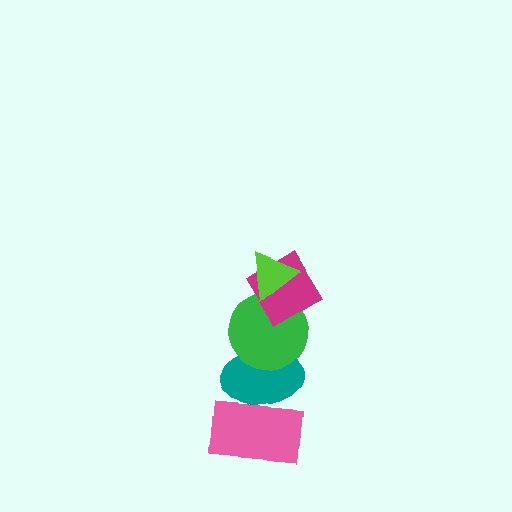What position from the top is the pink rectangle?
The pink rectangle is 5th from the top.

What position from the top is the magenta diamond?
The magenta diamond is 2nd from the top.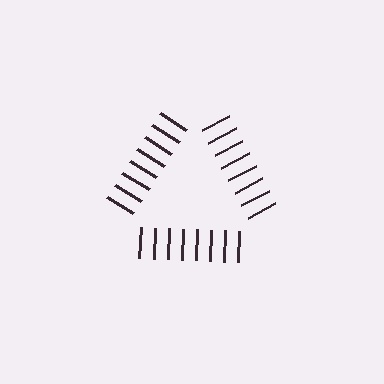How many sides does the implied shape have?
3 sides — the line-ends trace a triangle.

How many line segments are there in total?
24 — 8 along each of the 3 edges.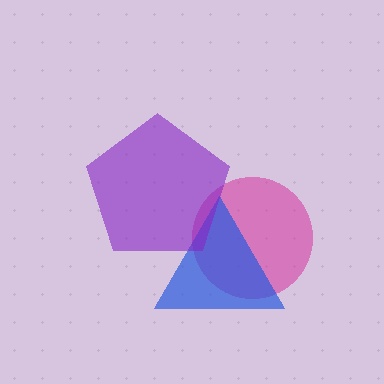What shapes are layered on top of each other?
The layered shapes are: a magenta circle, a blue triangle, a purple pentagon.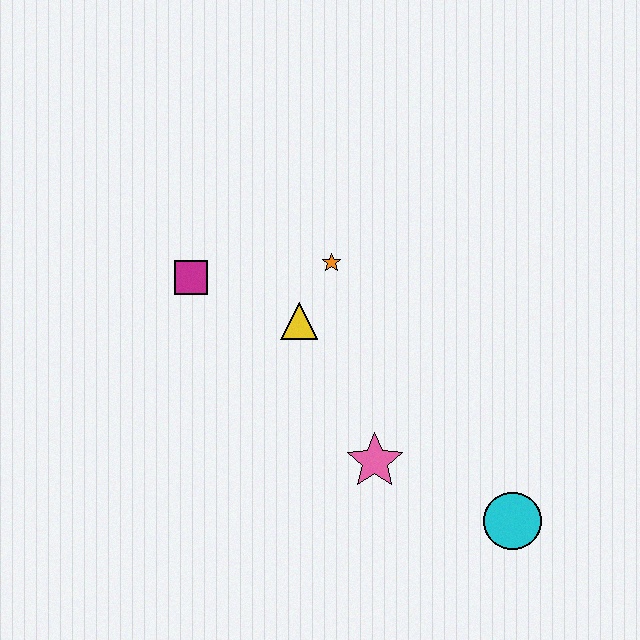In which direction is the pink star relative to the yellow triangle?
The pink star is below the yellow triangle.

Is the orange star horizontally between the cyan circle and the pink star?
No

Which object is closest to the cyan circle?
The pink star is closest to the cyan circle.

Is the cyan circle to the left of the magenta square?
No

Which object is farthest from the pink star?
The magenta square is farthest from the pink star.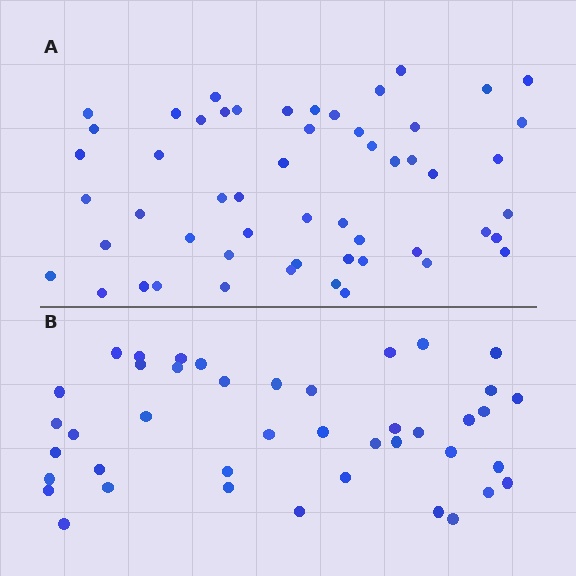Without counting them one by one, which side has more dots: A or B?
Region A (the top region) has more dots.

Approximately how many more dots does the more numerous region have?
Region A has roughly 12 or so more dots than region B.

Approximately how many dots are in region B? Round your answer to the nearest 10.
About 40 dots. (The exact count is 42, which rounds to 40.)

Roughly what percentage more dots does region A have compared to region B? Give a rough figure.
About 30% more.